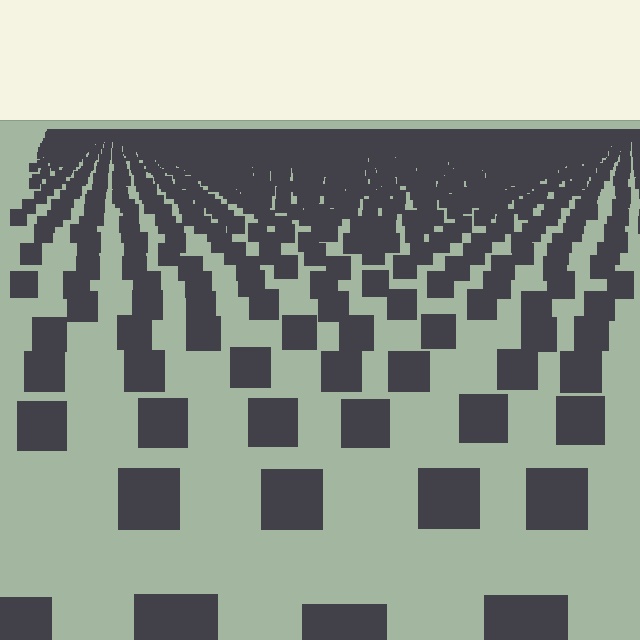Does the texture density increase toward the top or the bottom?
Density increases toward the top.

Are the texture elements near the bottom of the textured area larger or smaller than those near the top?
Larger. Near the bottom, elements are closer to the viewer and appear at a bigger on-screen size.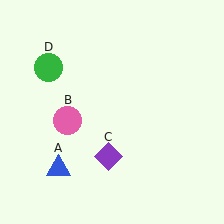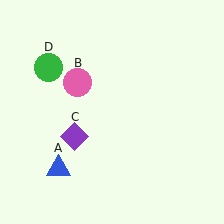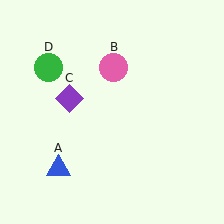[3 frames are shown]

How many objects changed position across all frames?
2 objects changed position: pink circle (object B), purple diamond (object C).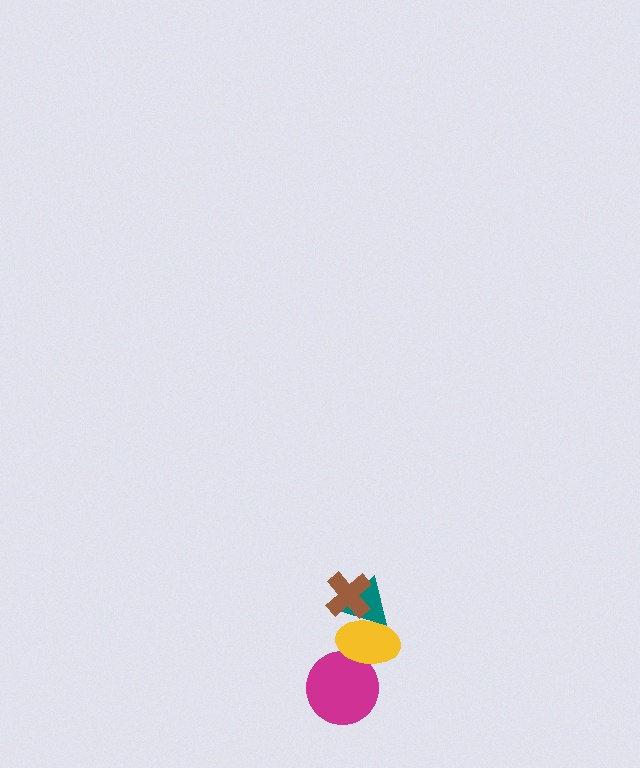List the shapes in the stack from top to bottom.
From top to bottom: the brown cross, the teal triangle, the yellow ellipse, the magenta circle.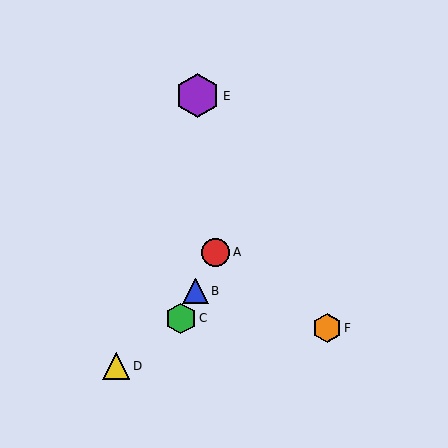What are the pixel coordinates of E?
Object E is at (198, 96).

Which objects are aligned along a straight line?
Objects A, B, C are aligned along a straight line.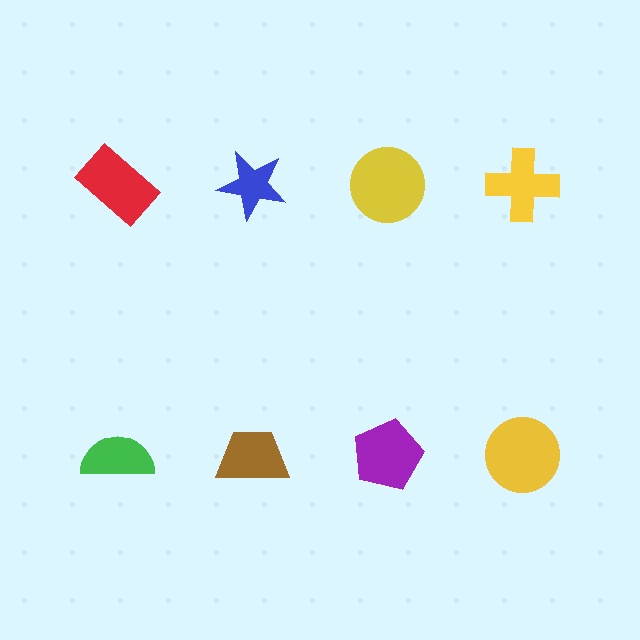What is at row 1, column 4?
A yellow cross.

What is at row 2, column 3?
A purple pentagon.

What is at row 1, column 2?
A blue star.